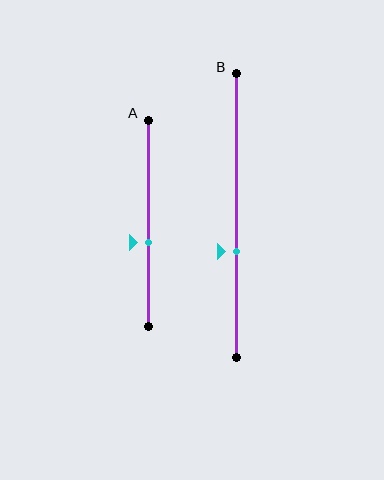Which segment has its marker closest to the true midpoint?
Segment A has its marker closest to the true midpoint.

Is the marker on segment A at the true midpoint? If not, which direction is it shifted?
No, the marker on segment A is shifted downward by about 9% of the segment length.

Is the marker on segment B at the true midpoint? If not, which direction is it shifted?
No, the marker on segment B is shifted downward by about 13% of the segment length.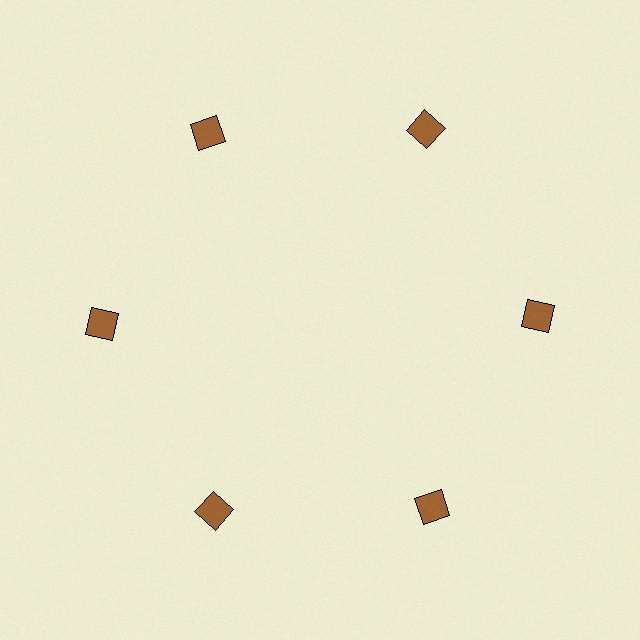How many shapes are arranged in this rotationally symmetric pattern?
There are 6 shapes, arranged in 6 groups of 1.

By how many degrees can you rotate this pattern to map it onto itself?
The pattern maps onto itself every 60 degrees of rotation.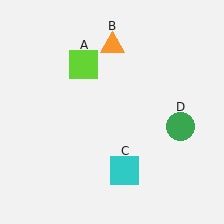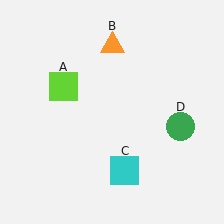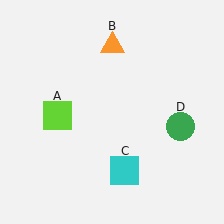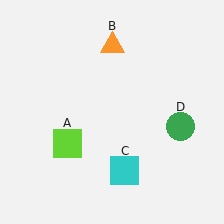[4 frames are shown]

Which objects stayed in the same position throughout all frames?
Orange triangle (object B) and cyan square (object C) and green circle (object D) remained stationary.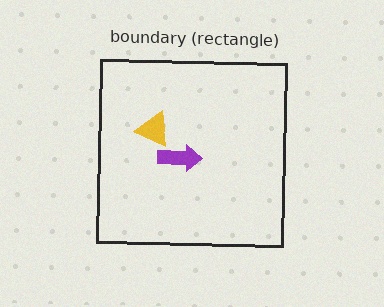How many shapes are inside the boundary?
2 inside, 0 outside.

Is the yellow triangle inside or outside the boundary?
Inside.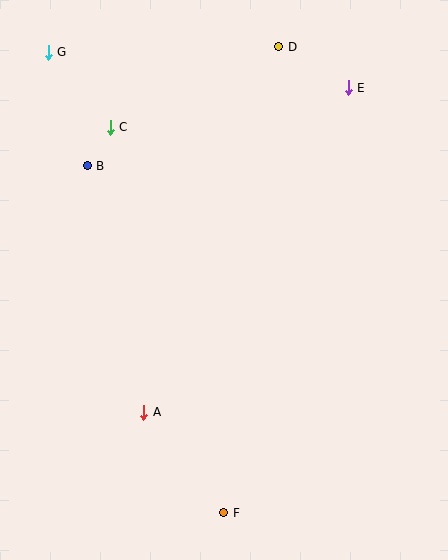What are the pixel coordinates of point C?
Point C is at (110, 127).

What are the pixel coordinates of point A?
Point A is at (144, 412).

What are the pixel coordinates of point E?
Point E is at (348, 88).